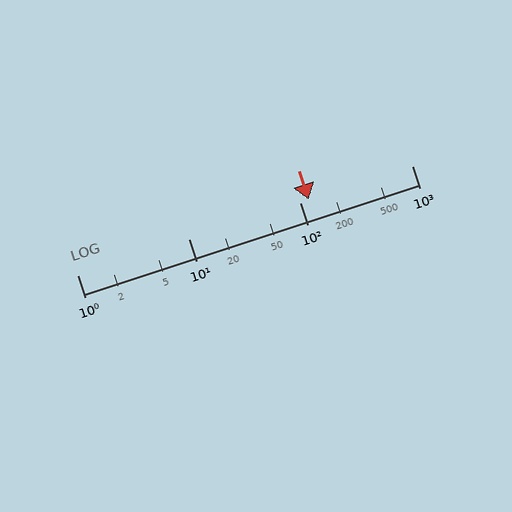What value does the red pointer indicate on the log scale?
The pointer indicates approximately 120.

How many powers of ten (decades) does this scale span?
The scale spans 3 decades, from 1 to 1000.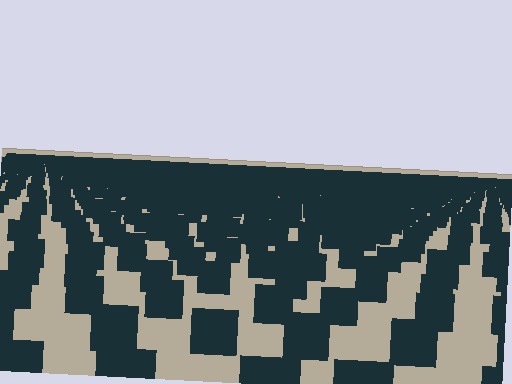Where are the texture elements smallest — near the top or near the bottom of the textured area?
Near the top.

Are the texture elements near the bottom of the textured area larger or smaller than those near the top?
Larger. Near the bottom, elements are closer to the viewer and appear at a bigger on-screen size.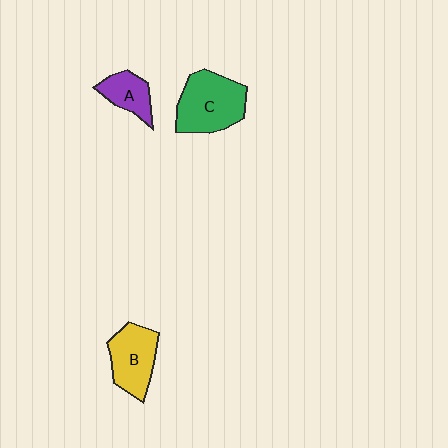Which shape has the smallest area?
Shape A (purple).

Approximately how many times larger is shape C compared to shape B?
Approximately 1.3 times.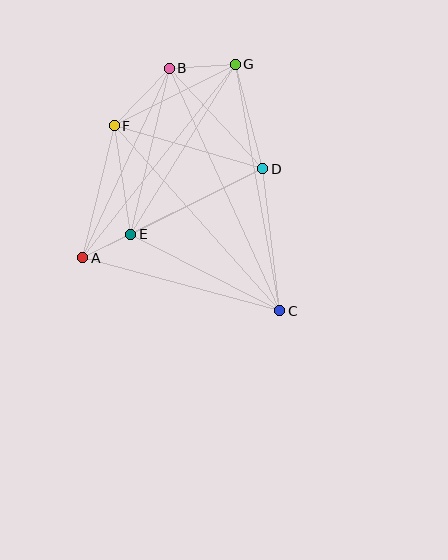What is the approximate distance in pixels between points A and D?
The distance between A and D is approximately 201 pixels.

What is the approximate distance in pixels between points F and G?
The distance between F and G is approximately 136 pixels.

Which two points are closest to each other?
Points A and E are closest to each other.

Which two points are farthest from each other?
Points B and C are farthest from each other.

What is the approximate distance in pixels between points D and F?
The distance between D and F is approximately 155 pixels.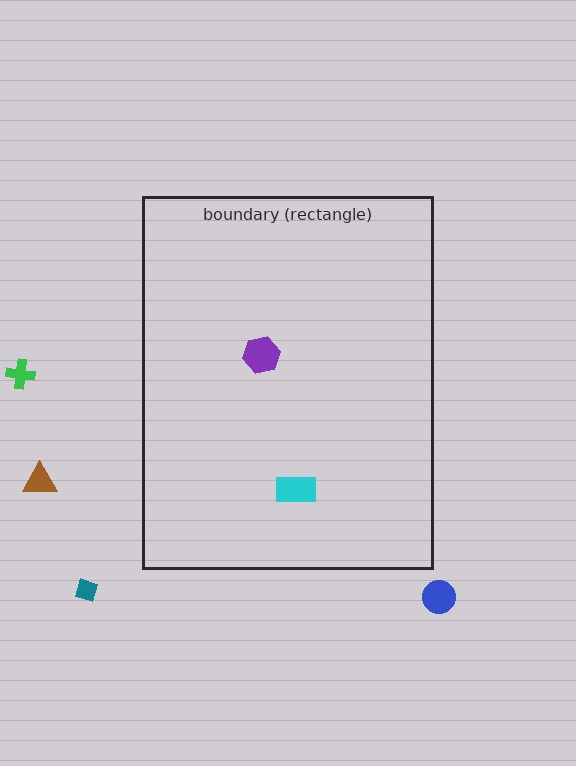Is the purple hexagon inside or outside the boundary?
Inside.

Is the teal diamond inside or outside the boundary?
Outside.